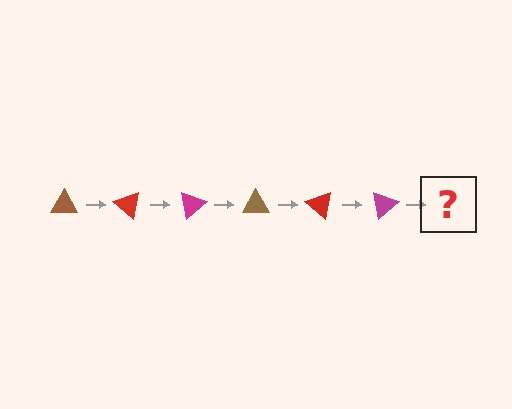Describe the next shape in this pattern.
It should be a brown triangle, rotated 240 degrees from the start.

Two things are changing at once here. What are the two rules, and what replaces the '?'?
The two rules are that it rotates 40 degrees each step and the color cycles through brown, red, and magenta. The '?' should be a brown triangle, rotated 240 degrees from the start.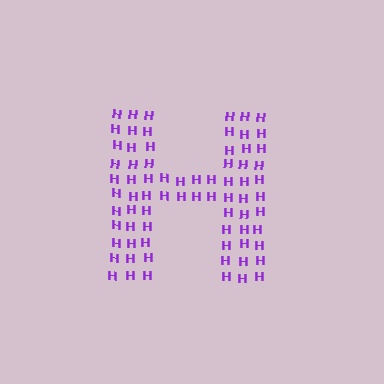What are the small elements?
The small elements are letter H's.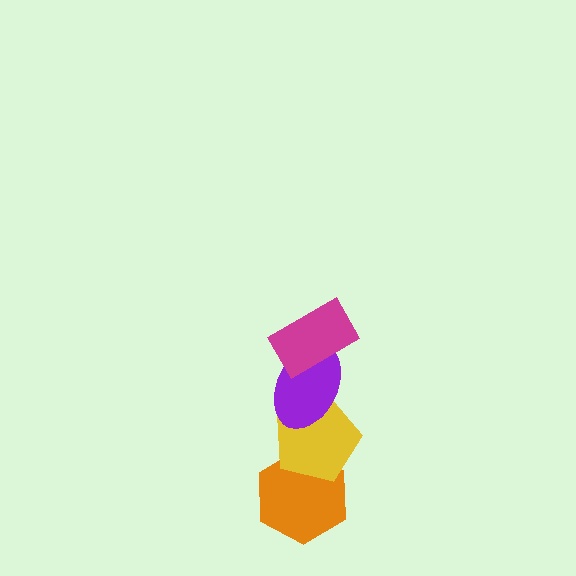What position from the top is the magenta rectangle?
The magenta rectangle is 1st from the top.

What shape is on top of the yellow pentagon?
The purple ellipse is on top of the yellow pentagon.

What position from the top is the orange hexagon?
The orange hexagon is 4th from the top.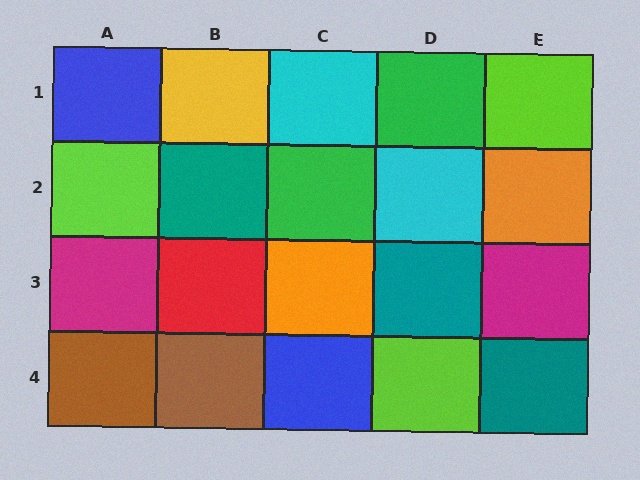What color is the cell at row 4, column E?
Teal.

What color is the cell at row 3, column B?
Red.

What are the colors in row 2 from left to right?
Lime, teal, green, cyan, orange.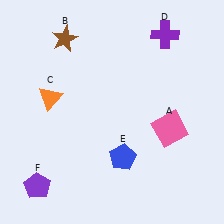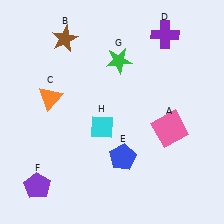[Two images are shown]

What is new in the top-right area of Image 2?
A green star (G) was added in the top-right area of Image 2.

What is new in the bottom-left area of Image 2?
A cyan diamond (H) was added in the bottom-left area of Image 2.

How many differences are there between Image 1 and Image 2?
There are 2 differences between the two images.